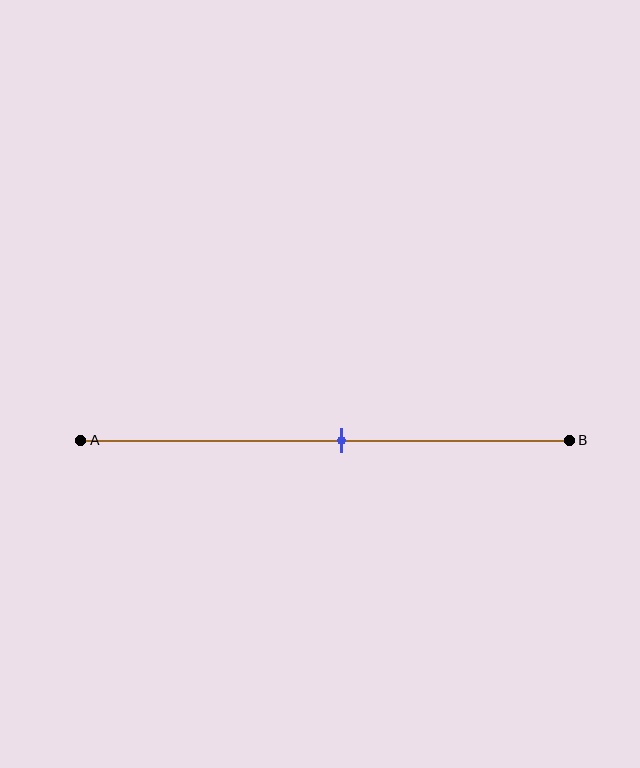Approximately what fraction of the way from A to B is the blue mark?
The blue mark is approximately 55% of the way from A to B.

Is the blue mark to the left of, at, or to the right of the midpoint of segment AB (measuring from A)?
The blue mark is to the right of the midpoint of segment AB.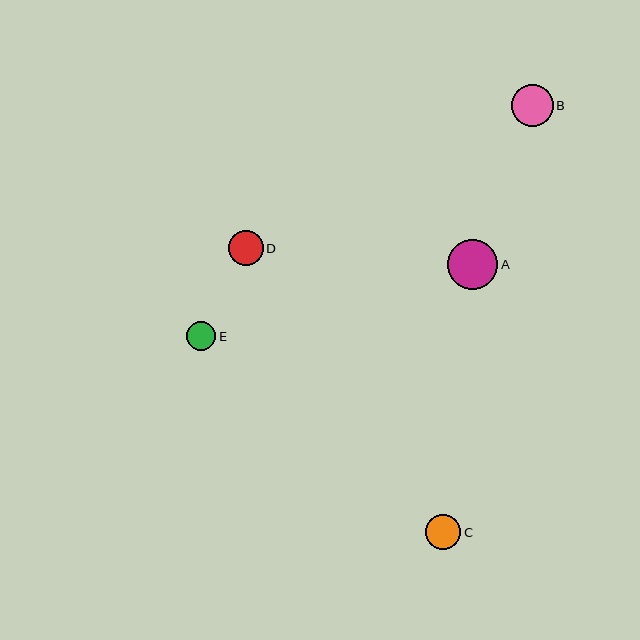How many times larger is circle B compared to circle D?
Circle B is approximately 1.2 times the size of circle D.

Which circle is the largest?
Circle A is the largest with a size of approximately 50 pixels.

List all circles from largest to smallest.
From largest to smallest: A, B, C, D, E.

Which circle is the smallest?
Circle E is the smallest with a size of approximately 29 pixels.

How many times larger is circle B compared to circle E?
Circle B is approximately 1.4 times the size of circle E.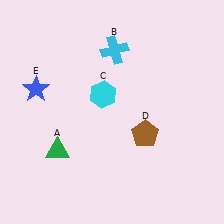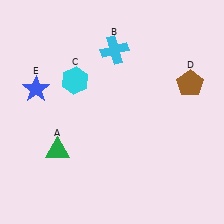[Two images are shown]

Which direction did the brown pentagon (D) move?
The brown pentagon (D) moved up.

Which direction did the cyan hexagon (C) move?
The cyan hexagon (C) moved left.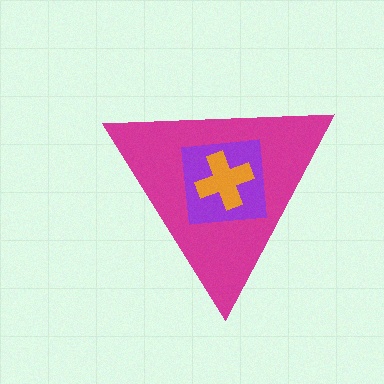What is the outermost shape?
The magenta triangle.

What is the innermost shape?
The orange cross.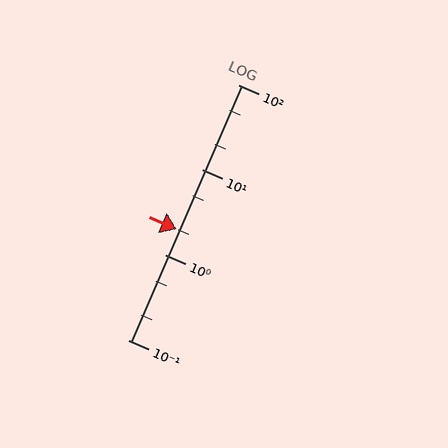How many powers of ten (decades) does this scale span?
The scale spans 3 decades, from 0.1 to 100.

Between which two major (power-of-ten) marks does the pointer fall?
The pointer is between 1 and 10.